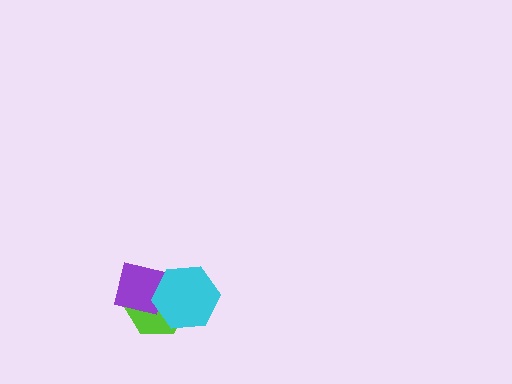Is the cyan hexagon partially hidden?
No, no other shape covers it.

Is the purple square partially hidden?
Yes, it is partially covered by another shape.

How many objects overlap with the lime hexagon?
2 objects overlap with the lime hexagon.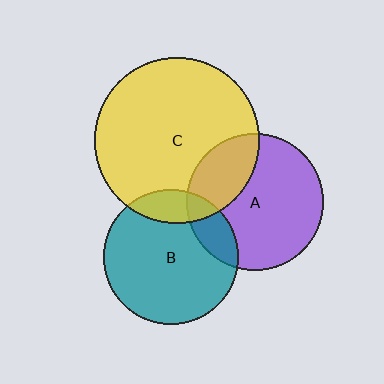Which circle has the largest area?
Circle C (yellow).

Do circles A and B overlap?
Yes.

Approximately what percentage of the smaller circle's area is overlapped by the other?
Approximately 15%.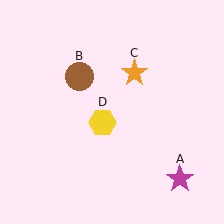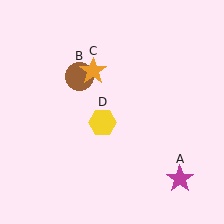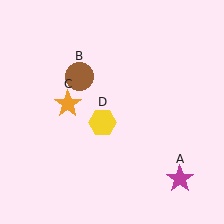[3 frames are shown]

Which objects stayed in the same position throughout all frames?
Magenta star (object A) and brown circle (object B) and yellow hexagon (object D) remained stationary.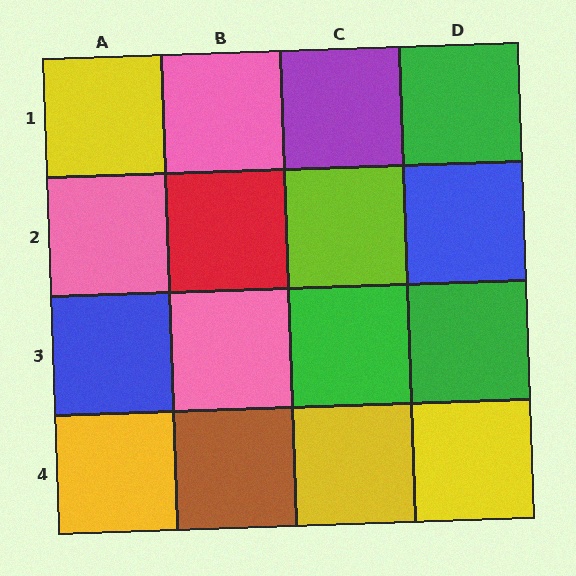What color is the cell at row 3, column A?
Blue.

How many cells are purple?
1 cell is purple.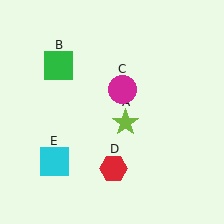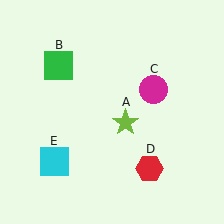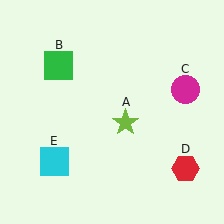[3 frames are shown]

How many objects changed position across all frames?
2 objects changed position: magenta circle (object C), red hexagon (object D).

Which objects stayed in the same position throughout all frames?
Lime star (object A) and green square (object B) and cyan square (object E) remained stationary.